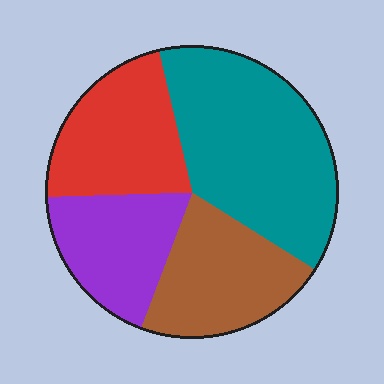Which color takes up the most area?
Teal, at roughly 40%.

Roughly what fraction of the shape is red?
Red covers 22% of the shape.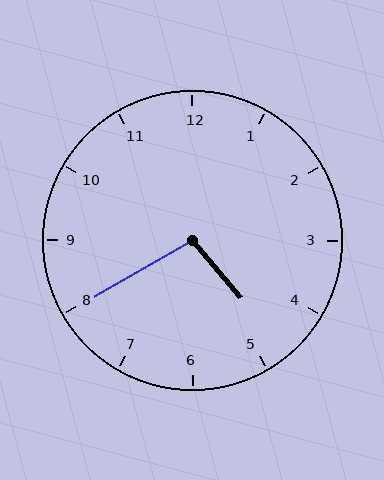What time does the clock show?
4:40.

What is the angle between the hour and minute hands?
Approximately 100 degrees.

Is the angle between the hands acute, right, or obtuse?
It is obtuse.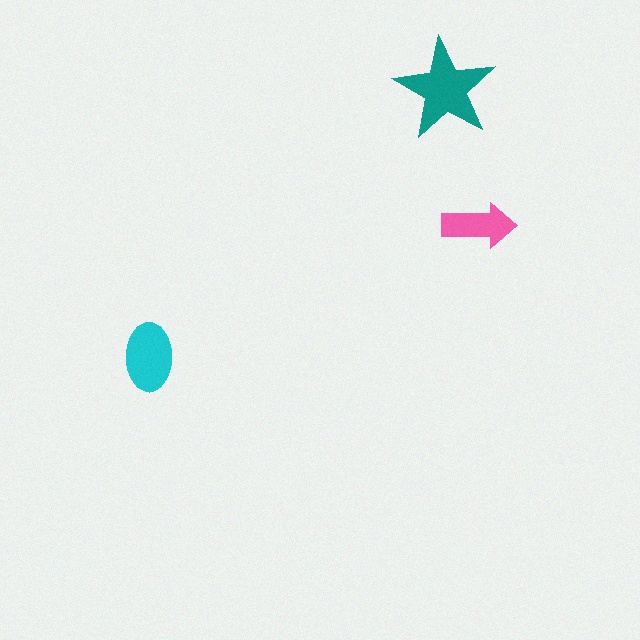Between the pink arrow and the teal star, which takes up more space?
The teal star.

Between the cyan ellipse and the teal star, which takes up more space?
The teal star.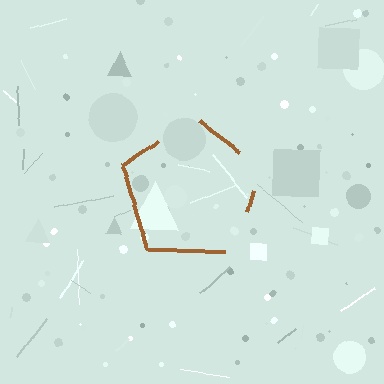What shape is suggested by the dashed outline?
The dashed outline suggests a pentagon.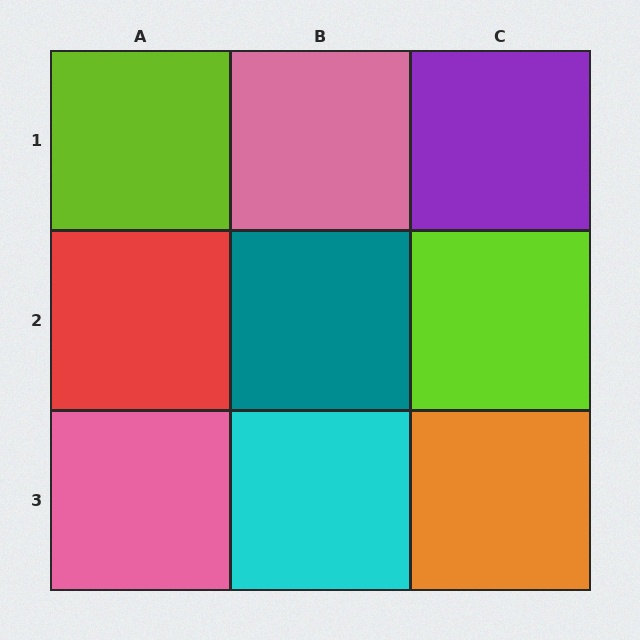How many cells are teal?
1 cell is teal.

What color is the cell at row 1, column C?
Purple.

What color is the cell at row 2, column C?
Lime.